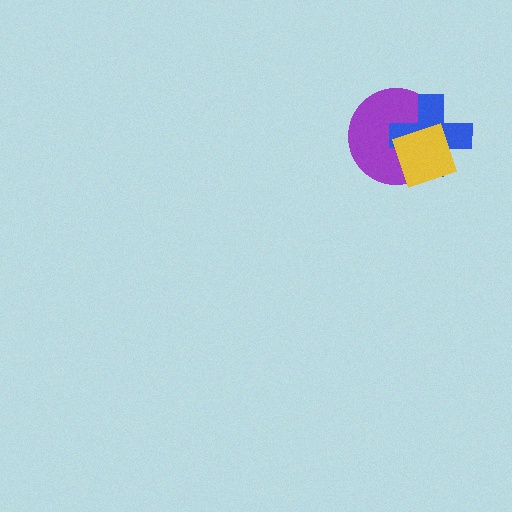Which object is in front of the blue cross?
The yellow diamond is in front of the blue cross.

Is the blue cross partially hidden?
Yes, it is partially covered by another shape.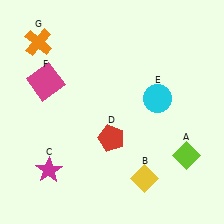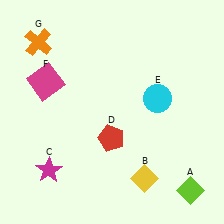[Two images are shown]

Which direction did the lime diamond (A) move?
The lime diamond (A) moved down.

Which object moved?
The lime diamond (A) moved down.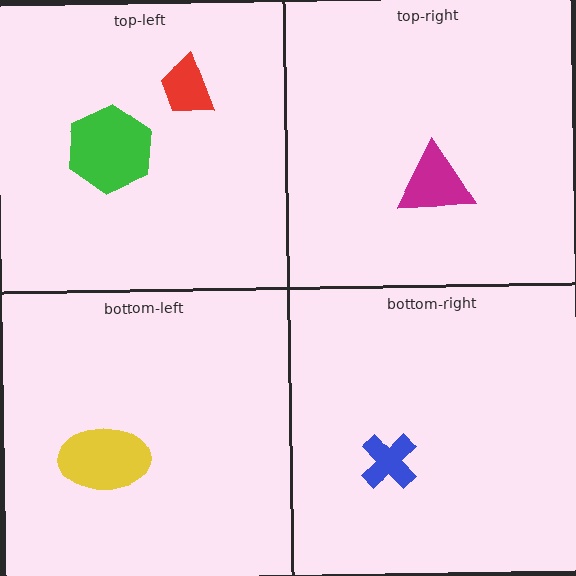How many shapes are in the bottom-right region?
1.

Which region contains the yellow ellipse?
The bottom-left region.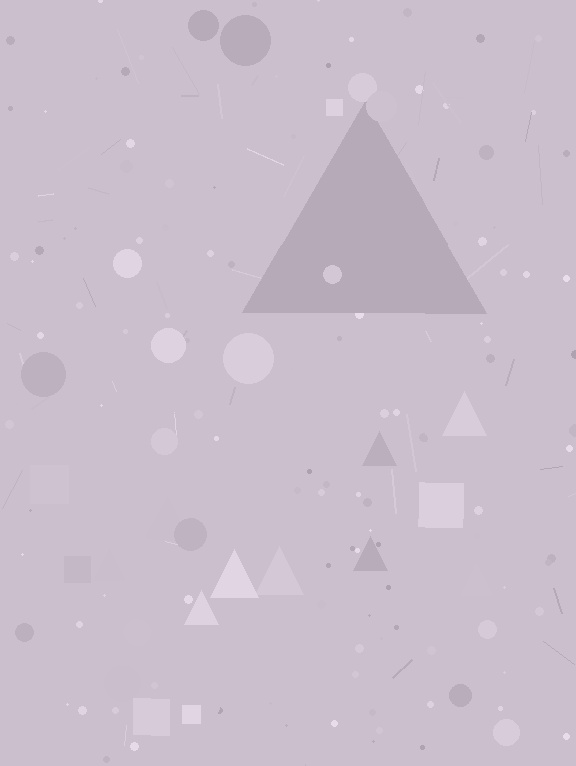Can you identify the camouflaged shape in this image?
The camouflaged shape is a triangle.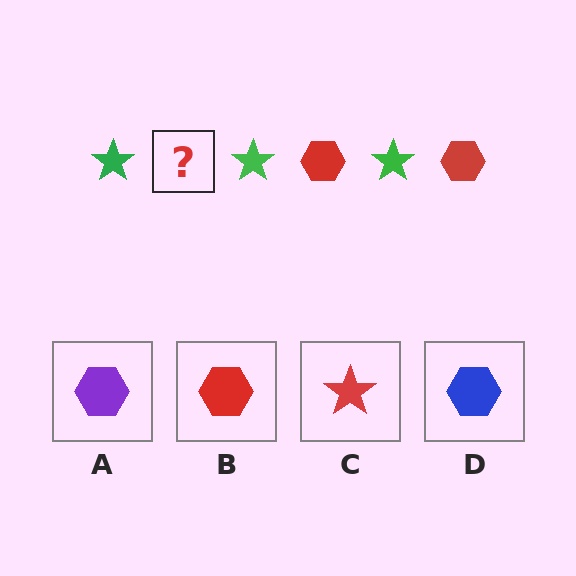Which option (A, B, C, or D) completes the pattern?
B.